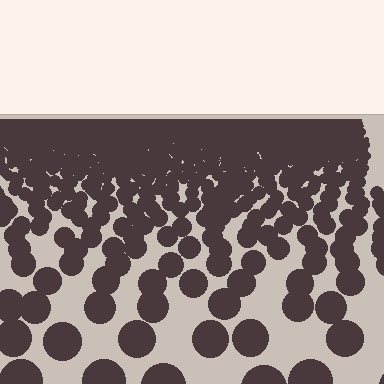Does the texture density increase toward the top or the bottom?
Density increases toward the top.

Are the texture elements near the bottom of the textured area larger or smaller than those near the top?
Larger. Near the bottom, elements are closer to the viewer and appear at a bigger on-screen size.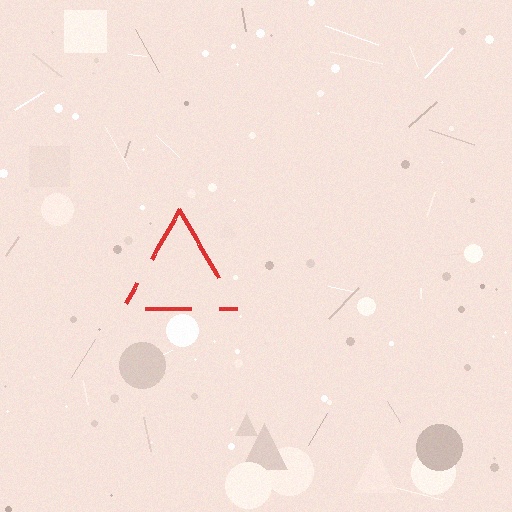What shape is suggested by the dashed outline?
The dashed outline suggests a triangle.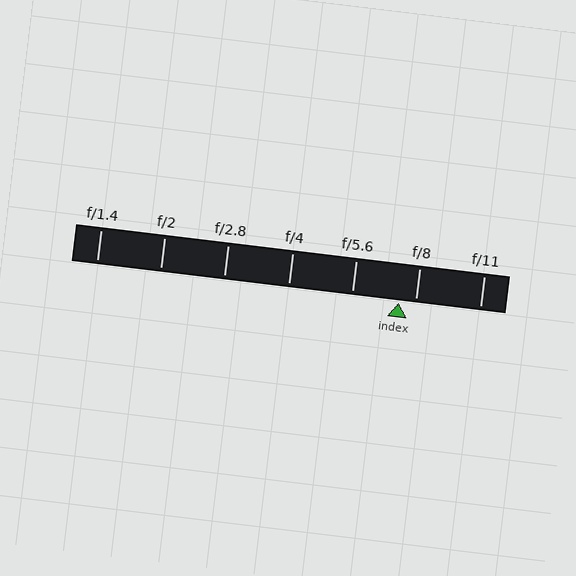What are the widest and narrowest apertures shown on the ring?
The widest aperture shown is f/1.4 and the narrowest is f/11.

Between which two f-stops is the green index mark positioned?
The index mark is between f/5.6 and f/8.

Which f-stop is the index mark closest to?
The index mark is closest to f/8.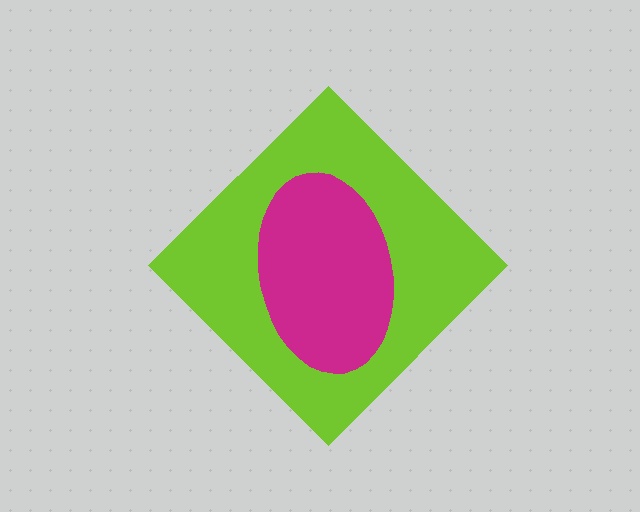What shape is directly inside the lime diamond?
The magenta ellipse.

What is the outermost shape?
The lime diamond.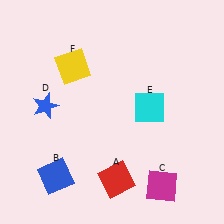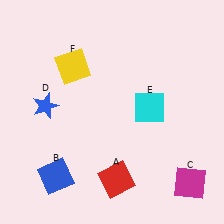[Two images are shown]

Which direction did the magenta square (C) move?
The magenta square (C) moved right.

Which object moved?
The magenta square (C) moved right.